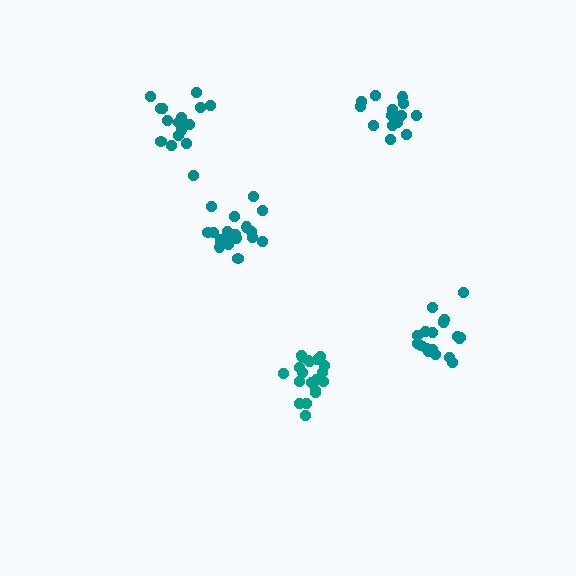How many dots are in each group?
Group 1: 19 dots, Group 2: 20 dots, Group 3: 20 dots, Group 4: 15 dots, Group 5: 16 dots (90 total).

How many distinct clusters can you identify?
There are 5 distinct clusters.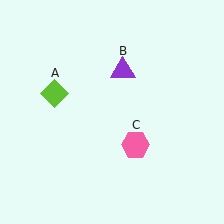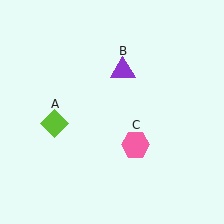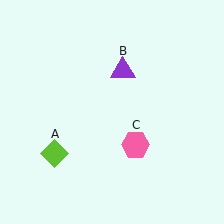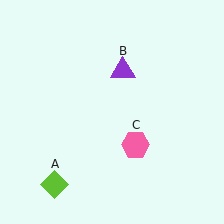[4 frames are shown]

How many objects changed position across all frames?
1 object changed position: lime diamond (object A).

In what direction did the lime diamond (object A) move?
The lime diamond (object A) moved down.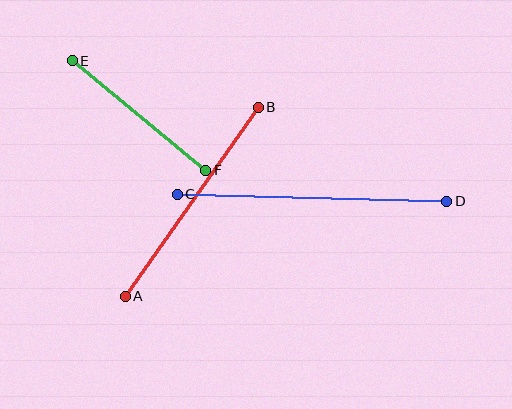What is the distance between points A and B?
The distance is approximately 231 pixels.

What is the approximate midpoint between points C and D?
The midpoint is at approximately (312, 198) pixels.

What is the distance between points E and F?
The distance is approximately 172 pixels.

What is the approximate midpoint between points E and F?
The midpoint is at approximately (139, 115) pixels.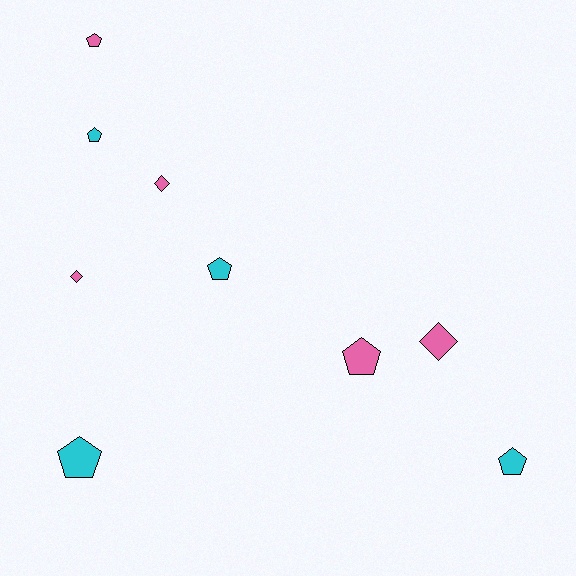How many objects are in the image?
There are 9 objects.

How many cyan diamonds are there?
There are no cyan diamonds.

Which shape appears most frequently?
Pentagon, with 6 objects.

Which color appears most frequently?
Pink, with 5 objects.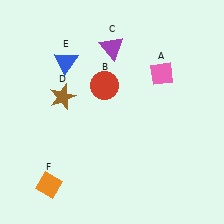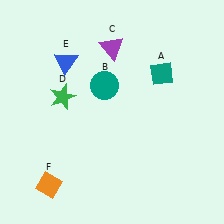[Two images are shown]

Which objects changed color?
A changed from pink to teal. B changed from red to teal. D changed from brown to green.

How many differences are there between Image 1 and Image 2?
There are 3 differences between the two images.